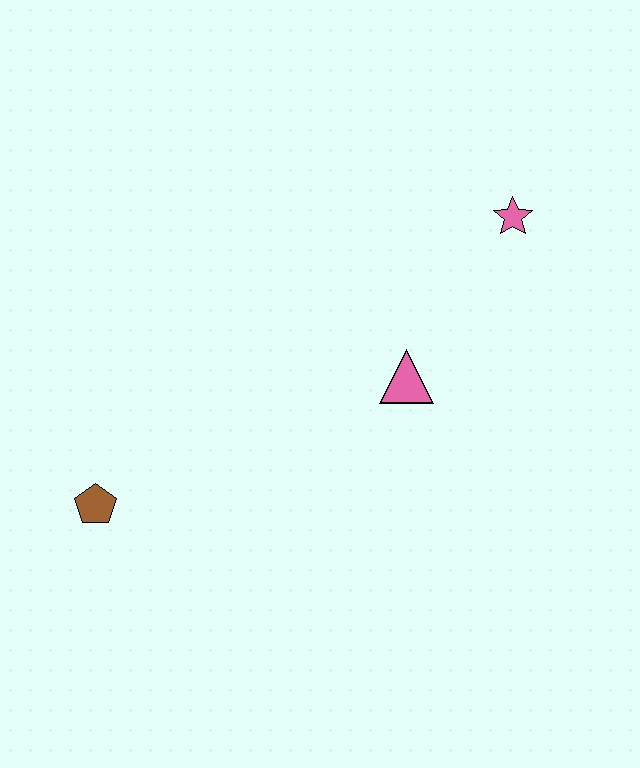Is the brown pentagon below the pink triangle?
Yes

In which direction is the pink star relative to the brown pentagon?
The pink star is to the right of the brown pentagon.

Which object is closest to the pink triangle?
The pink star is closest to the pink triangle.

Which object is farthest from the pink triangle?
The brown pentagon is farthest from the pink triangle.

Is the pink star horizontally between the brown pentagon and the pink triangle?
No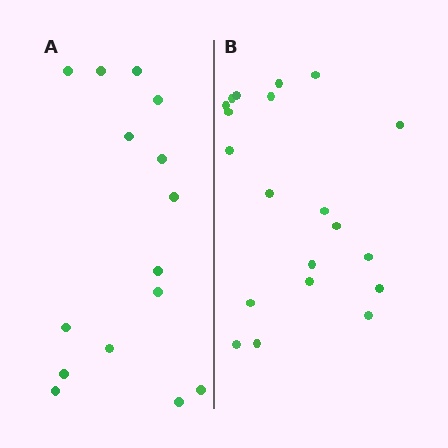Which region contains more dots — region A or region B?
Region B (the right region) has more dots.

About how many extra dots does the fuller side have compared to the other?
Region B has about 5 more dots than region A.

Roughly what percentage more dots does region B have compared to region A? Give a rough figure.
About 35% more.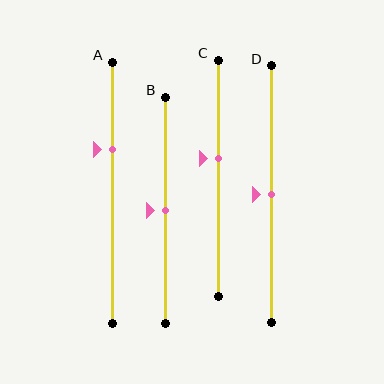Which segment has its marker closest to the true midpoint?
Segment B has its marker closest to the true midpoint.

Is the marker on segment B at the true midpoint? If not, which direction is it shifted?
Yes, the marker on segment B is at the true midpoint.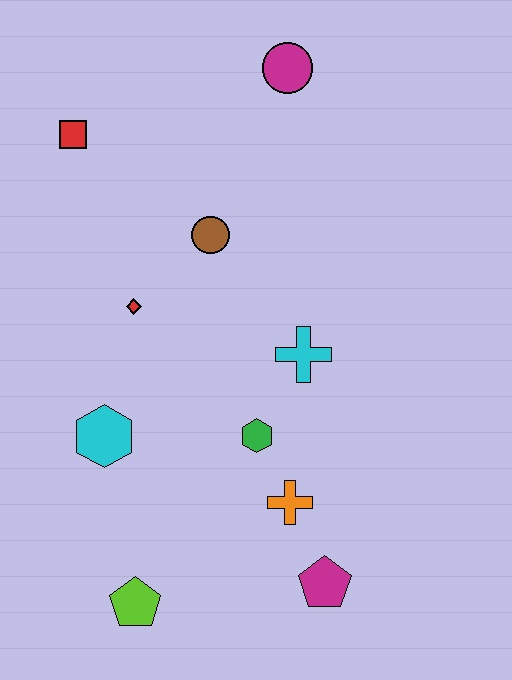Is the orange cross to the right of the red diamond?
Yes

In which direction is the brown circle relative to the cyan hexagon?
The brown circle is above the cyan hexagon.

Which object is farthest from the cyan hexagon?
The magenta circle is farthest from the cyan hexagon.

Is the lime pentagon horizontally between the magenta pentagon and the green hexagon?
No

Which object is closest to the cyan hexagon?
The red diamond is closest to the cyan hexagon.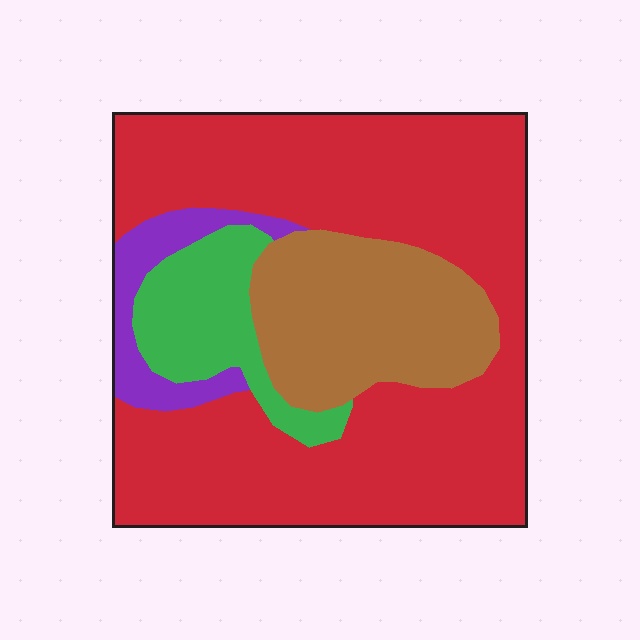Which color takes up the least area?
Purple, at roughly 5%.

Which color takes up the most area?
Red, at roughly 60%.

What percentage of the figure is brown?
Brown takes up about one fifth (1/5) of the figure.